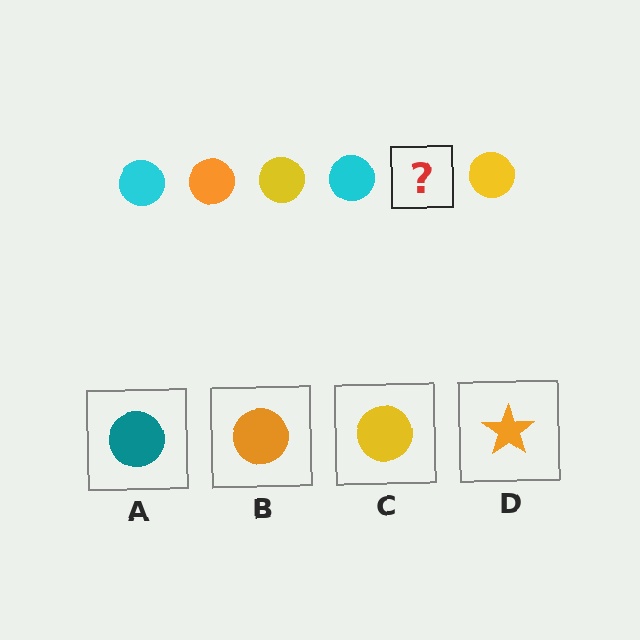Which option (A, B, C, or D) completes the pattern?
B.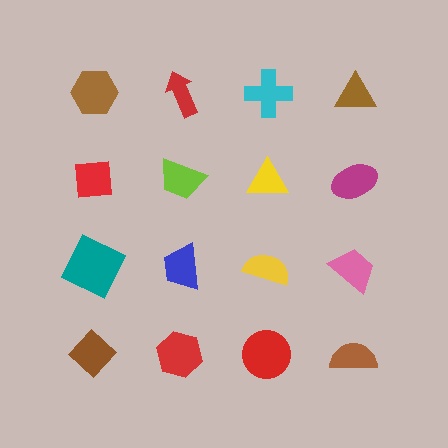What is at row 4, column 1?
A brown diamond.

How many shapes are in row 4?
4 shapes.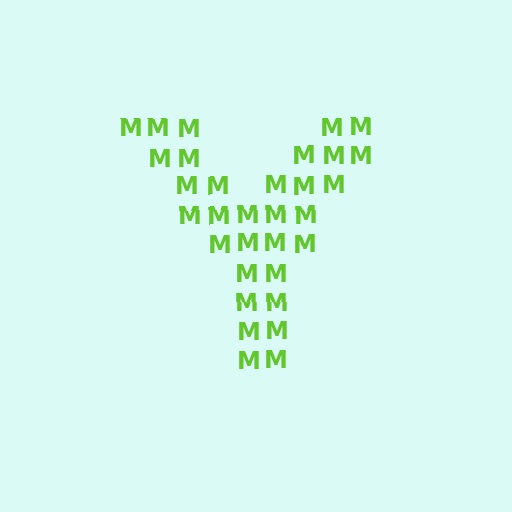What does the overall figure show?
The overall figure shows the letter Y.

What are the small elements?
The small elements are letter M's.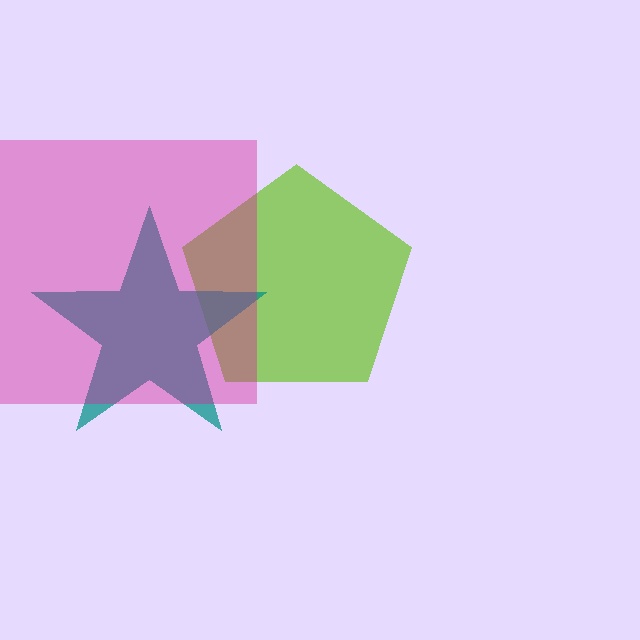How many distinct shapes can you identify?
There are 3 distinct shapes: a lime pentagon, a teal star, a magenta square.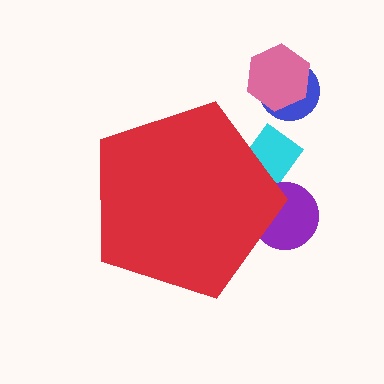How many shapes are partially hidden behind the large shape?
2 shapes are partially hidden.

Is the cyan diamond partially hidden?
Yes, the cyan diamond is partially hidden behind the red pentagon.